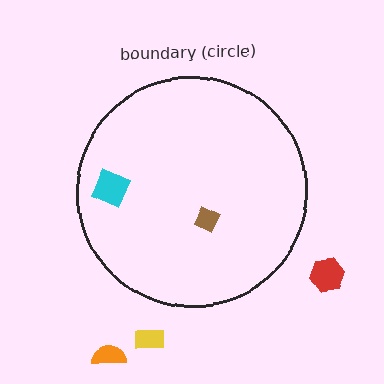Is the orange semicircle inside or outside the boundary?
Outside.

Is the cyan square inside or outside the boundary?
Inside.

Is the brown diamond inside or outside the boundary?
Inside.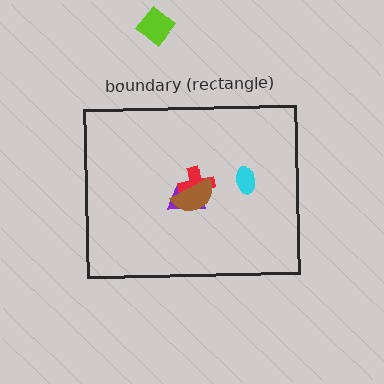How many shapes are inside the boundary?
4 inside, 1 outside.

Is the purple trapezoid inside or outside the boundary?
Inside.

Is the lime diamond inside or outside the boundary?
Outside.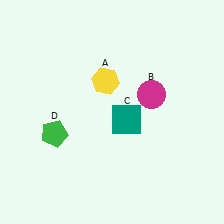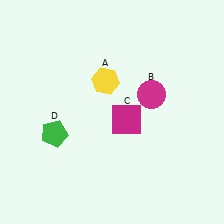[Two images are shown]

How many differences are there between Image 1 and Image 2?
There is 1 difference between the two images.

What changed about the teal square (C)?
In Image 1, C is teal. In Image 2, it changed to magenta.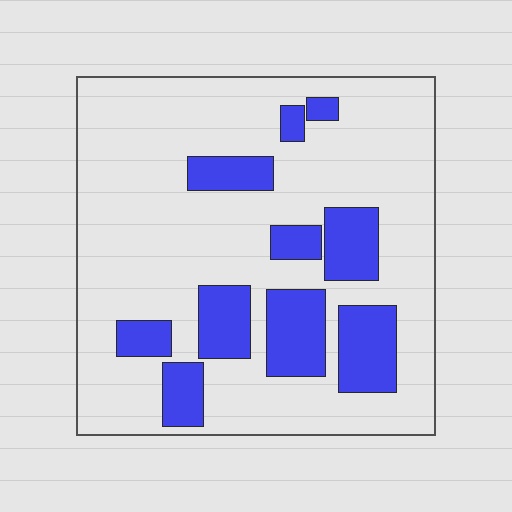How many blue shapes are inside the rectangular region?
10.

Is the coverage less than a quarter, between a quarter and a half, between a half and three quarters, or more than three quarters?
Less than a quarter.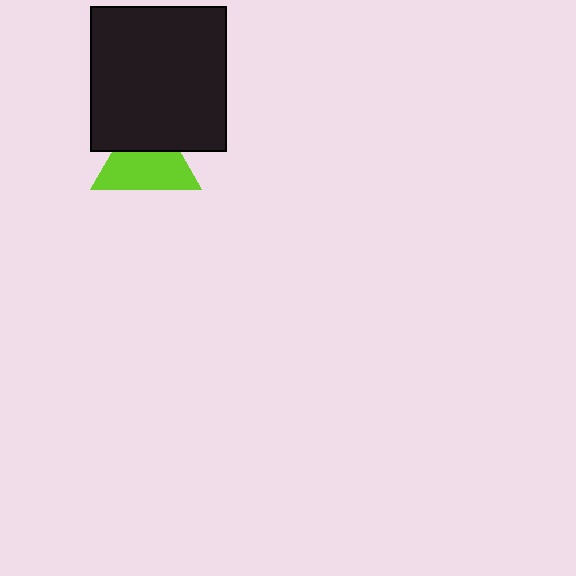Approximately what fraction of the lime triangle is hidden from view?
Roughly 37% of the lime triangle is hidden behind the black rectangle.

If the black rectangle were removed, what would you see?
You would see the complete lime triangle.